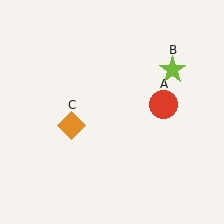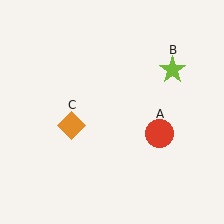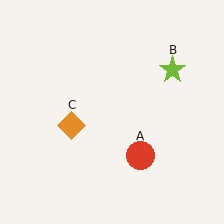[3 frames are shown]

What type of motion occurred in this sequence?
The red circle (object A) rotated clockwise around the center of the scene.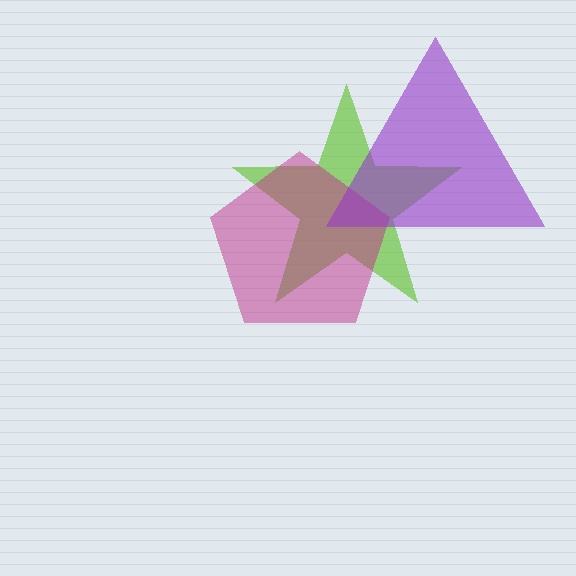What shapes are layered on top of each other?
The layered shapes are: a lime star, a magenta pentagon, a purple triangle.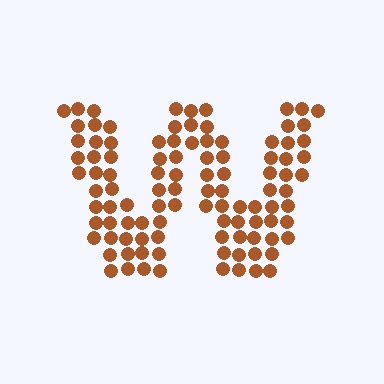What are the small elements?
The small elements are circles.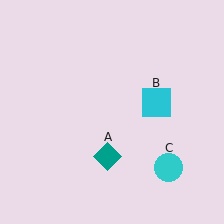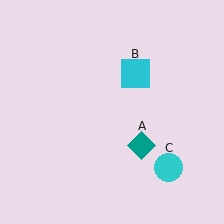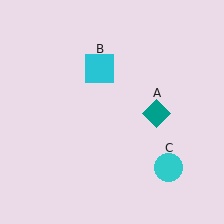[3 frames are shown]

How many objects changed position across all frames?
2 objects changed position: teal diamond (object A), cyan square (object B).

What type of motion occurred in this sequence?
The teal diamond (object A), cyan square (object B) rotated counterclockwise around the center of the scene.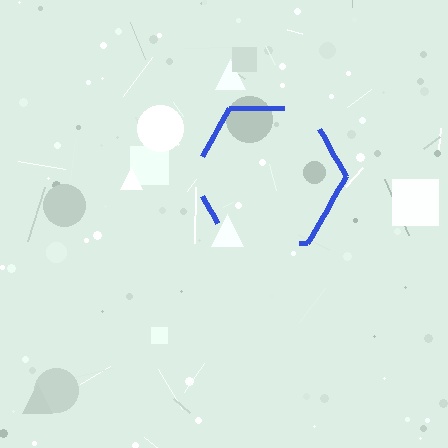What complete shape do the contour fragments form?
The contour fragments form a hexagon.